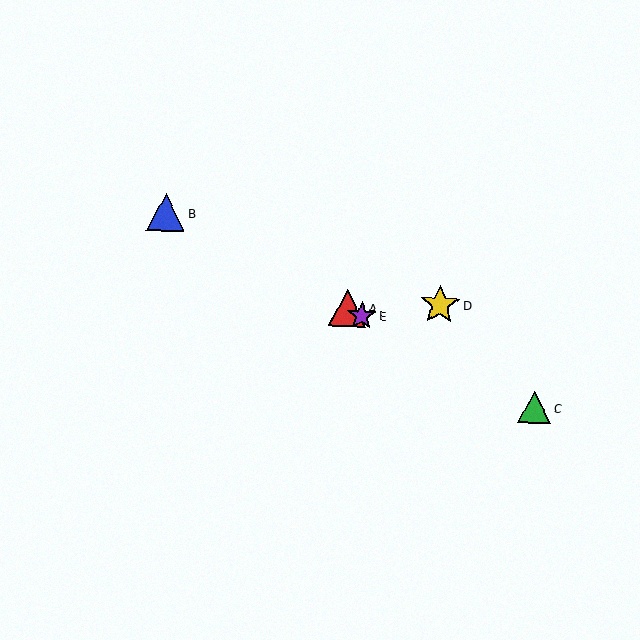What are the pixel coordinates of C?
Object C is at (534, 407).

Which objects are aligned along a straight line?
Objects A, B, C, E are aligned along a straight line.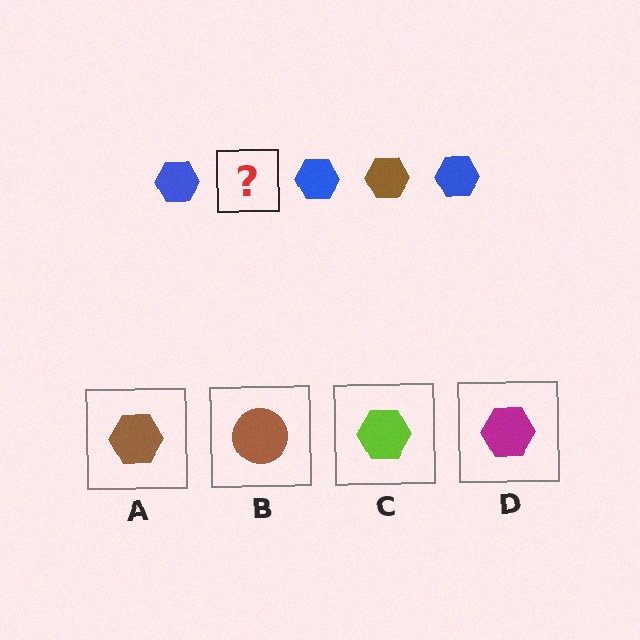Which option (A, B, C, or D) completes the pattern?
A.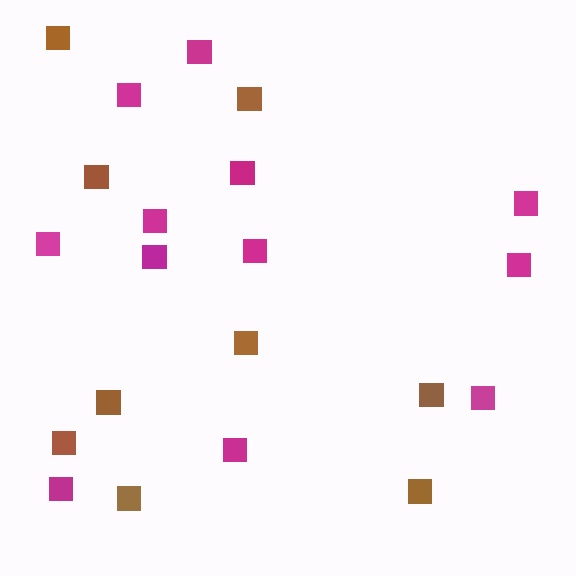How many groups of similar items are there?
There are 2 groups: one group of brown squares (9) and one group of magenta squares (12).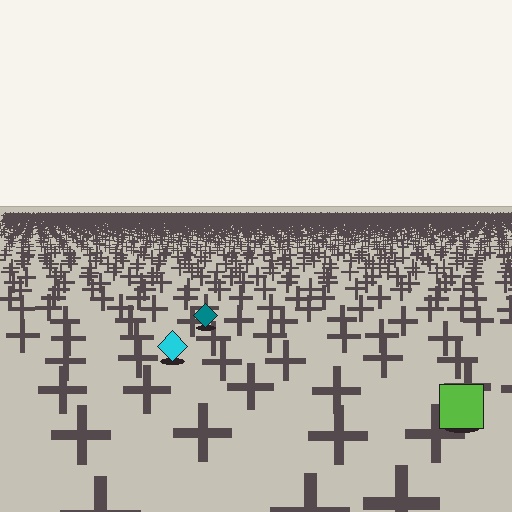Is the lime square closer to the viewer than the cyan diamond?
Yes. The lime square is closer — you can tell from the texture gradient: the ground texture is coarser near it.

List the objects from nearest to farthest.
From nearest to farthest: the lime square, the cyan diamond, the teal diamond.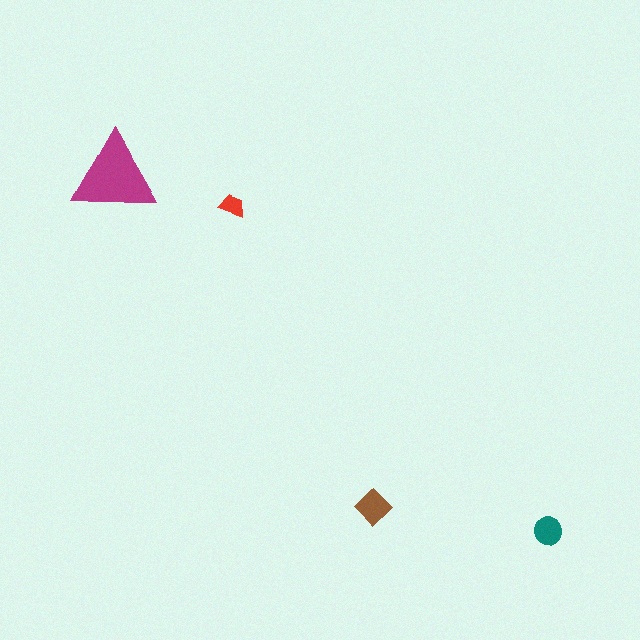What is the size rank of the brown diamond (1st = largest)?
2nd.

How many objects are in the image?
There are 4 objects in the image.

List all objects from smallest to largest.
The red trapezoid, the teal circle, the brown diamond, the magenta triangle.